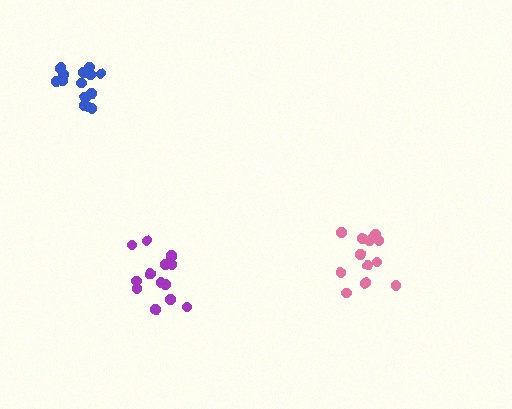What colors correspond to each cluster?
The clusters are colored: pink, purple, blue.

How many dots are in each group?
Group 1: 13 dots, Group 2: 14 dots, Group 3: 15 dots (42 total).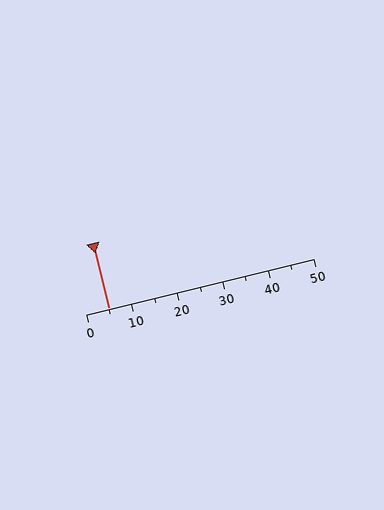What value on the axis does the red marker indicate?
The marker indicates approximately 5.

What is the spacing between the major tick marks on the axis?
The major ticks are spaced 10 apart.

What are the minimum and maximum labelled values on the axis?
The axis runs from 0 to 50.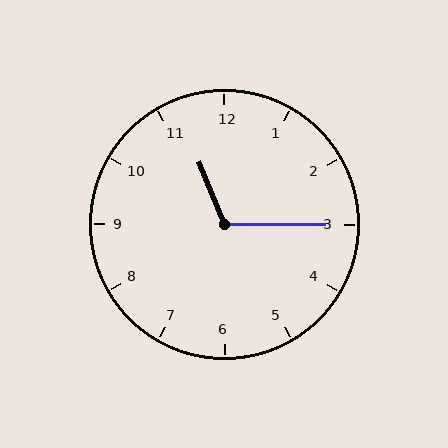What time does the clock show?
11:15.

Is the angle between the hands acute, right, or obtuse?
It is obtuse.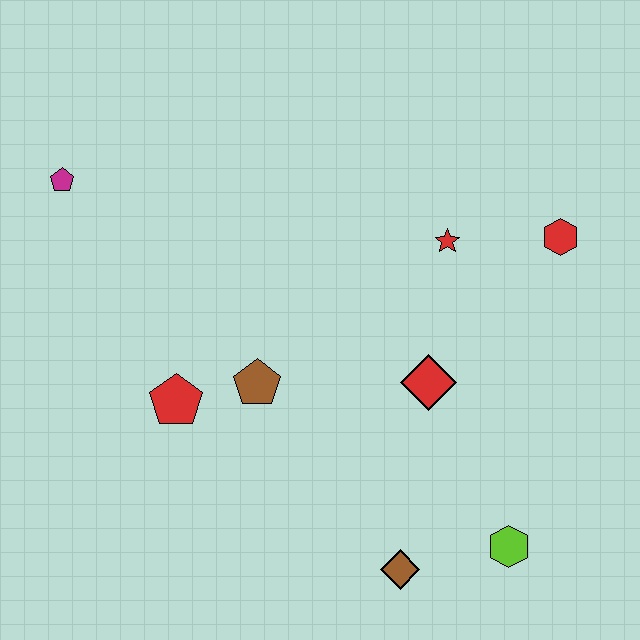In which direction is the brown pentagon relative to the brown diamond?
The brown pentagon is above the brown diamond.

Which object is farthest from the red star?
The magenta pentagon is farthest from the red star.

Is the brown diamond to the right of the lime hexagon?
No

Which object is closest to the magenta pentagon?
The red pentagon is closest to the magenta pentagon.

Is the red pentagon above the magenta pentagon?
No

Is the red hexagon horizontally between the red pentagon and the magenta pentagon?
No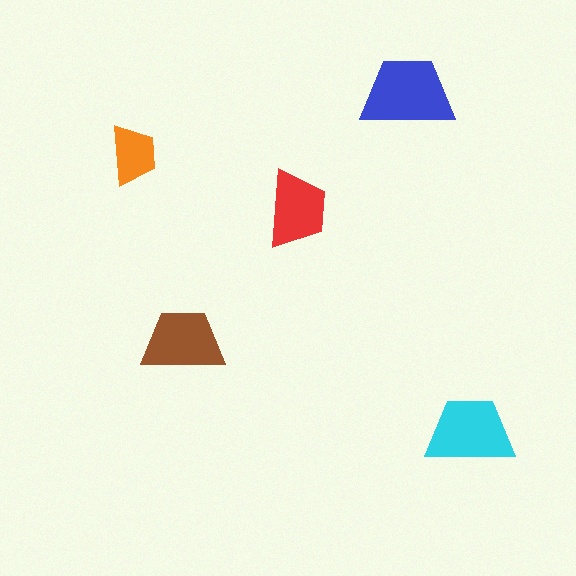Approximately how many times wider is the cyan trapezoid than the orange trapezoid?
About 1.5 times wider.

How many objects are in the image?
There are 5 objects in the image.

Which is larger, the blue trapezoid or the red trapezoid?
The blue one.